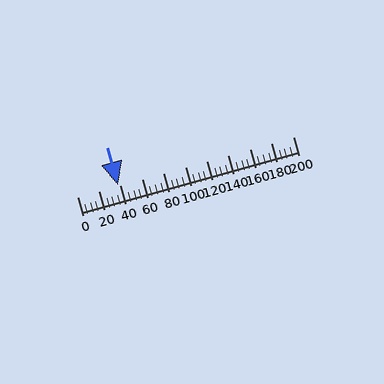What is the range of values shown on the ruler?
The ruler shows values from 0 to 200.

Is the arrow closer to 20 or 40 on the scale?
The arrow is closer to 40.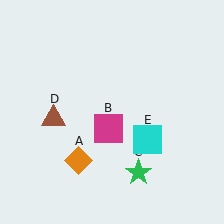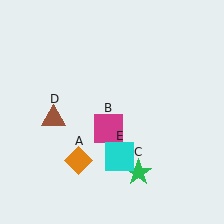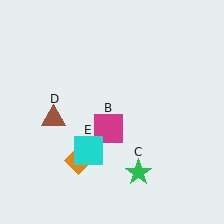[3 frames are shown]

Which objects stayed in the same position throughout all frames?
Orange diamond (object A) and magenta square (object B) and green star (object C) and brown triangle (object D) remained stationary.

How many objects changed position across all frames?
1 object changed position: cyan square (object E).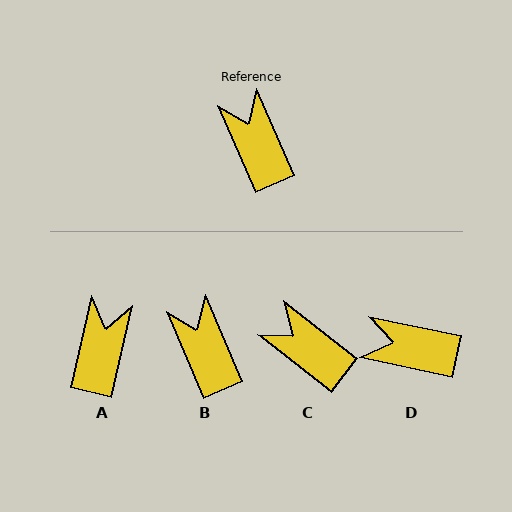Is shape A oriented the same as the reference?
No, it is off by about 37 degrees.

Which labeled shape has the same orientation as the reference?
B.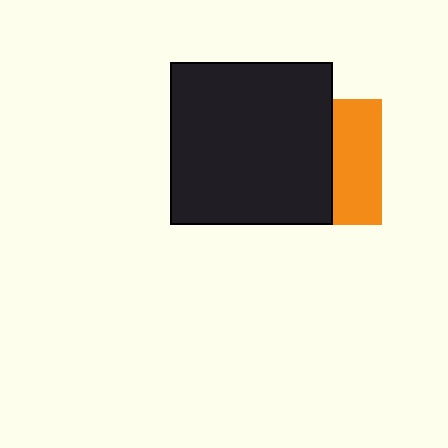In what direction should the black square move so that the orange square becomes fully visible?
The black square should move left. That is the shortest direction to clear the overlap and leave the orange square fully visible.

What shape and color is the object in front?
The object in front is a black square.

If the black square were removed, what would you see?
You would see the complete orange square.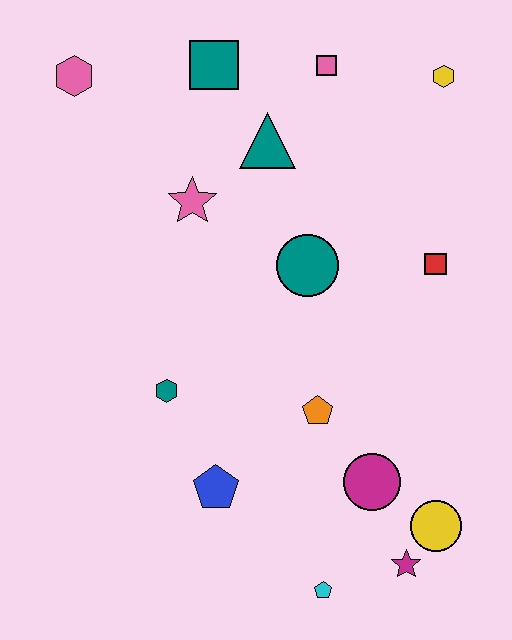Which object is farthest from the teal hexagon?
The yellow hexagon is farthest from the teal hexagon.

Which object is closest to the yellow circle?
The magenta star is closest to the yellow circle.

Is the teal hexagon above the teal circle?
No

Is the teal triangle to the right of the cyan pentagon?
No